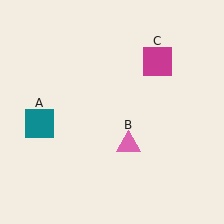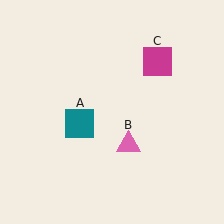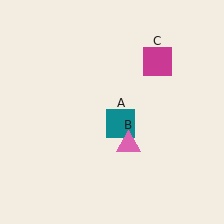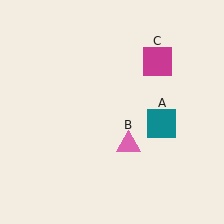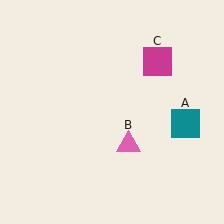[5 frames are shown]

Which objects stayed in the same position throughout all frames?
Pink triangle (object B) and magenta square (object C) remained stationary.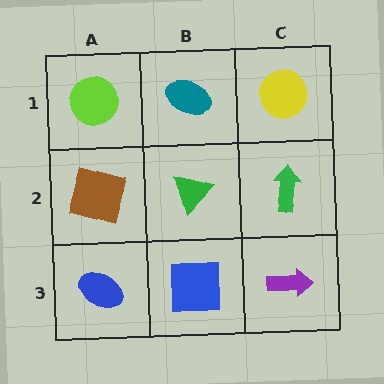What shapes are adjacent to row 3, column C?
A green arrow (row 2, column C), a blue square (row 3, column B).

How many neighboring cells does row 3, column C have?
2.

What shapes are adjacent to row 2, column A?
A lime circle (row 1, column A), a blue ellipse (row 3, column A), a green triangle (row 2, column B).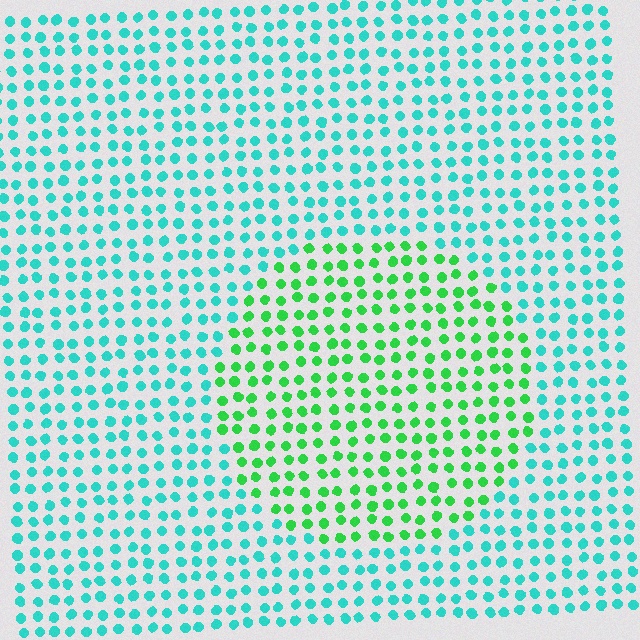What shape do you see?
I see a circle.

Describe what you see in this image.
The image is filled with small cyan elements in a uniform arrangement. A circle-shaped region is visible where the elements are tinted to a slightly different hue, forming a subtle color boundary.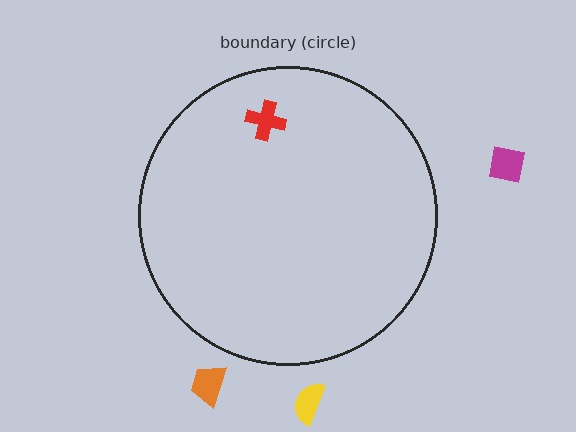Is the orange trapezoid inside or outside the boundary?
Outside.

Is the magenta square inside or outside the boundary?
Outside.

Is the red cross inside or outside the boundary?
Inside.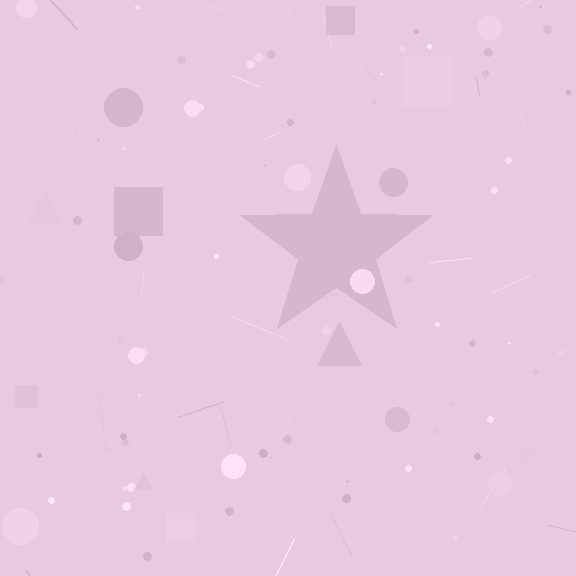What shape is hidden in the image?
A star is hidden in the image.